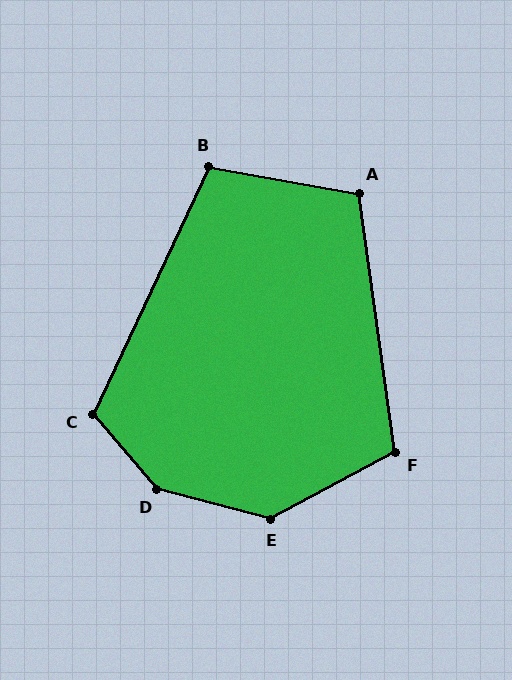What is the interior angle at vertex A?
Approximately 108 degrees (obtuse).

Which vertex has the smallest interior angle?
B, at approximately 105 degrees.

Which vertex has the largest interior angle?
D, at approximately 145 degrees.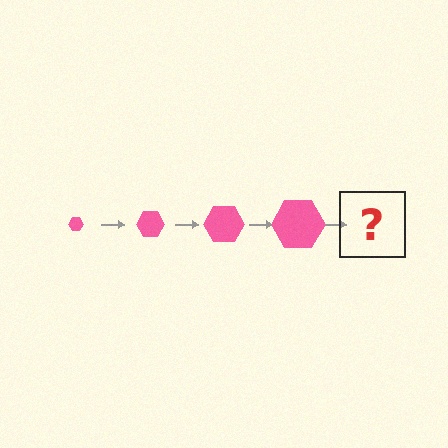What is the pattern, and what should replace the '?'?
The pattern is that the hexagon gets progressively larger each step. The '?' should be a pink hexagon, larger than the previous one.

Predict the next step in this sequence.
The next step is a pink hexagon, larger than the previous one.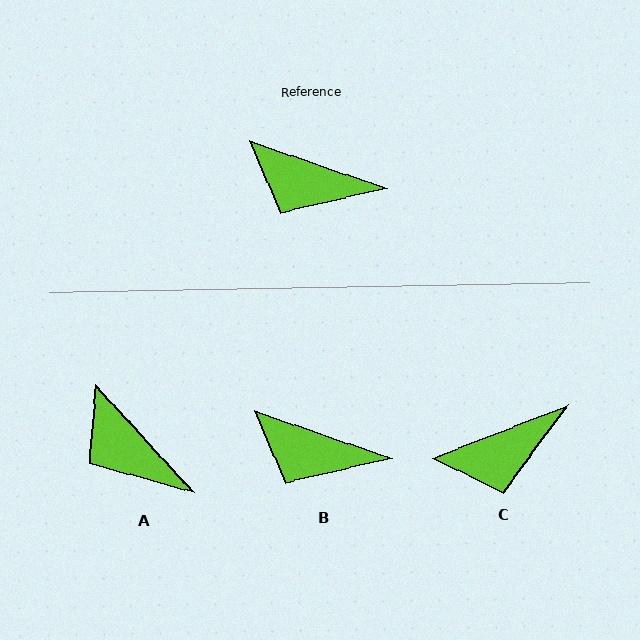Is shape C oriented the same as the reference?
No, it is off by about 41 degrees.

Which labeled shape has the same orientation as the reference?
B.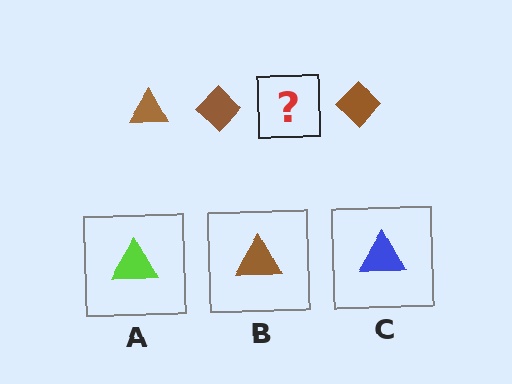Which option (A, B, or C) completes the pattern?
B.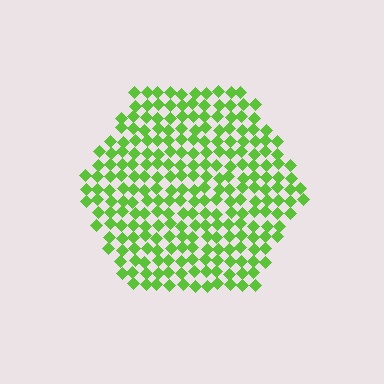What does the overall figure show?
The overall figure shows a hexagon.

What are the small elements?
The small elements are diamonds.